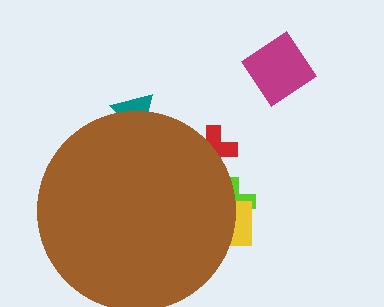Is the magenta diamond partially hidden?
No, the magenta diamond is fully visible.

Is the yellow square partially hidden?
Yes, the yellow square is partially hidden behind the brown circle.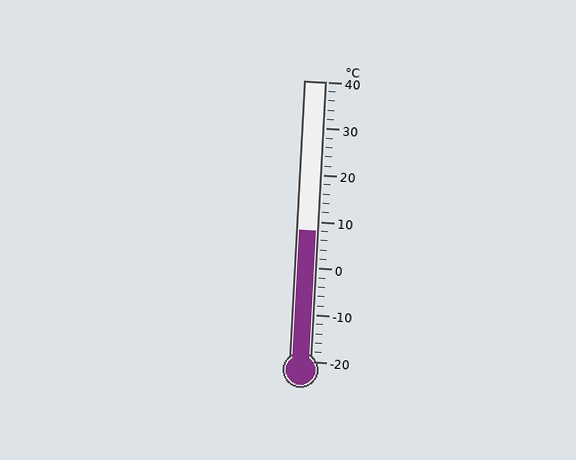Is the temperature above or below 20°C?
The temperature is below 20°C.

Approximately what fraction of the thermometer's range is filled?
The thermometer is filled to approximately 45% of its range.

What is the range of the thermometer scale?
The thermometer scale ranges from -20°C to 40°C.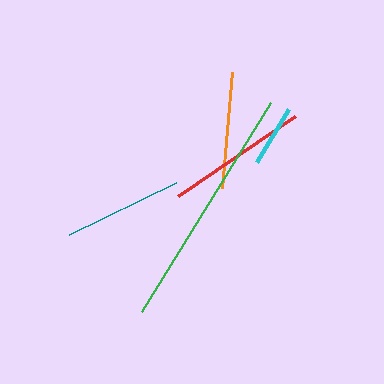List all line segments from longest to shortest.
From longest to shortest: green, red, teal, orange, cyan.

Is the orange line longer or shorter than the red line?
The red line is longer than the orange line.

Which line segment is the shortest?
The cyan line is the shortest at approximately 62 pixels.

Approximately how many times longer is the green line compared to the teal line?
The green line is approximately 2.1 times the length of the teal line.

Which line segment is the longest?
The green line is the longest at approximately 245 pixels.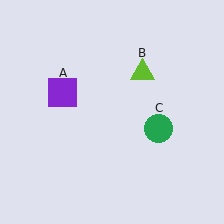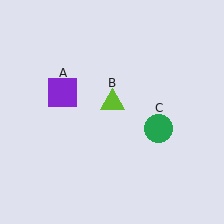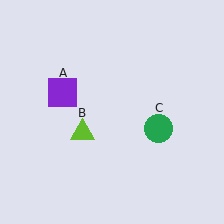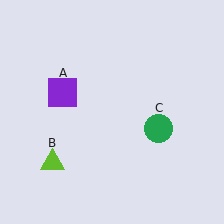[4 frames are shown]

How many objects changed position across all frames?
1 object changed position: lime triangle (object B).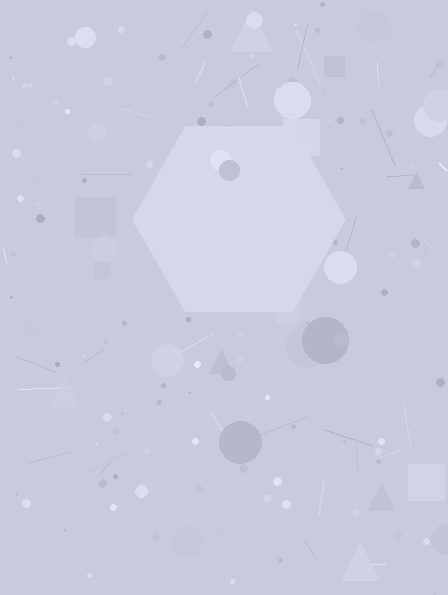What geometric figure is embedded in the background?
A hexagon is embedded in the background.